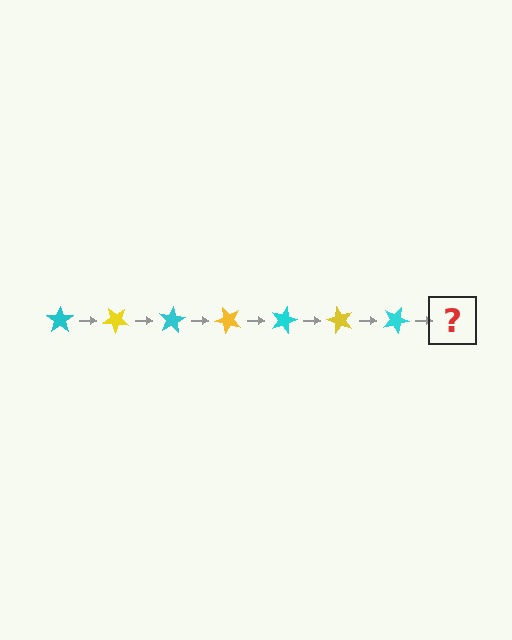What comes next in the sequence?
The next element should be a yellow star, rotated 280 degrees from the start.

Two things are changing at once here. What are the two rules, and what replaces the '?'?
The two rules are that it rotates 40 degrees each step and the color cycles through cyan and yellow. The '?' should be a yellow star, rotated 280 degrees from the start.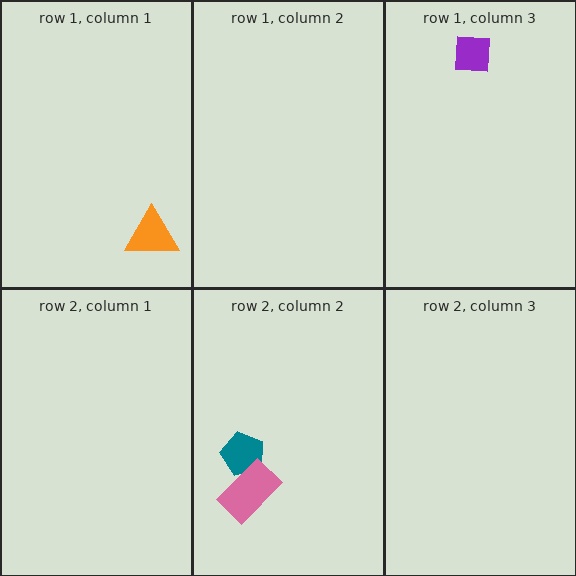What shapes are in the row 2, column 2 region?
The teal pentagon, the pink rectangle.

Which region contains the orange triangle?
The row 1, column 1 region.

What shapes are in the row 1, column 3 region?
The purple square.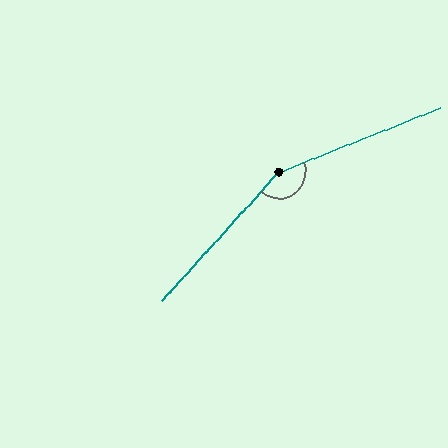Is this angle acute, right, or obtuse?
It is obtuse.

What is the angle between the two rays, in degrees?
Approximately 154 degrees.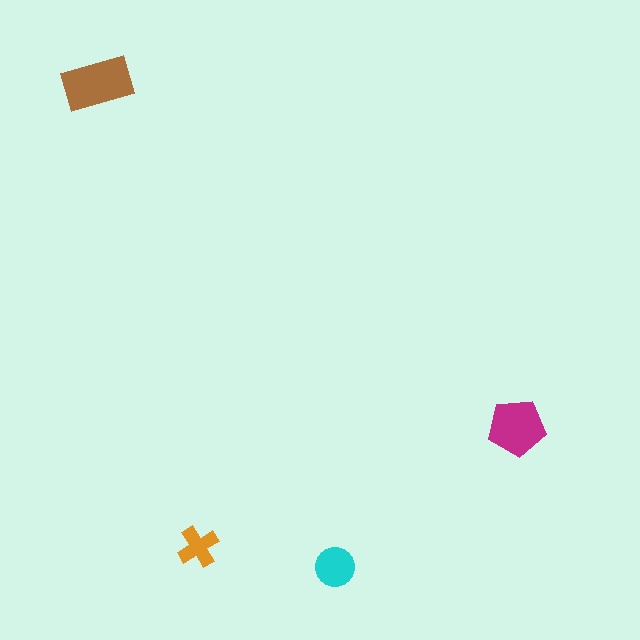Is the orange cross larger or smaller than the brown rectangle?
Smaller.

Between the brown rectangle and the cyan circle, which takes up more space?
The brown rectangle.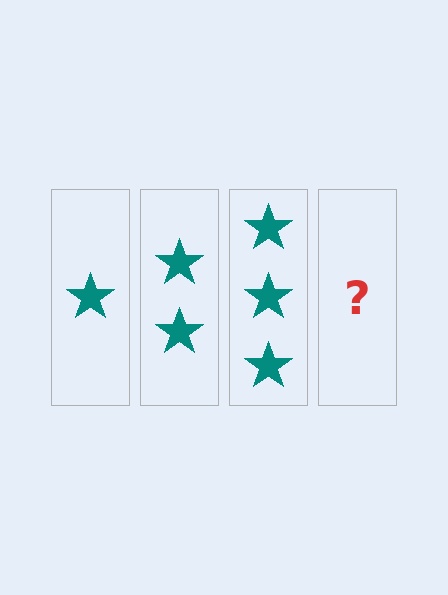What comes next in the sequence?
The next element should be 4 stars.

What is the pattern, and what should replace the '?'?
The pattern is that each step adds one more star. The '?' should be 4 stars.